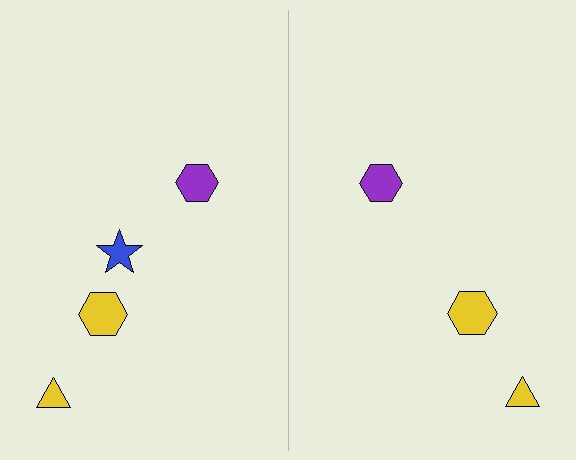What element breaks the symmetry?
A blue star is missing from the right side.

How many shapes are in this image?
There are 7 shapes in this image.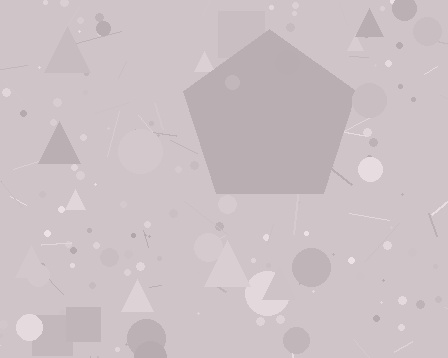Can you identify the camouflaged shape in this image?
The camouflaged shape is a pentagon.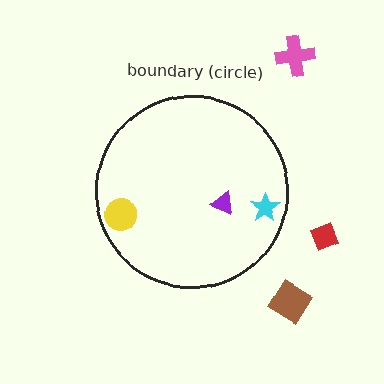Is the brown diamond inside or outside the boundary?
Outside.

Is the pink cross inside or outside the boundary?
Outside.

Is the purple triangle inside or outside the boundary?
Inside.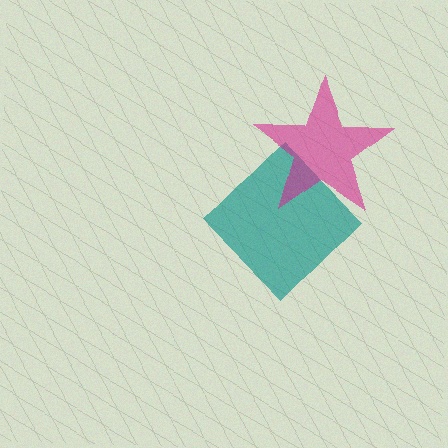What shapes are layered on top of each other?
The layered shapes are: a teal diamond, a magenta star.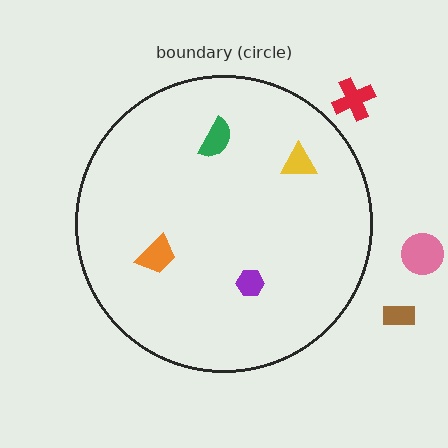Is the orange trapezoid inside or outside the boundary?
Inside.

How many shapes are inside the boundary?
4 inside, 3 outside.